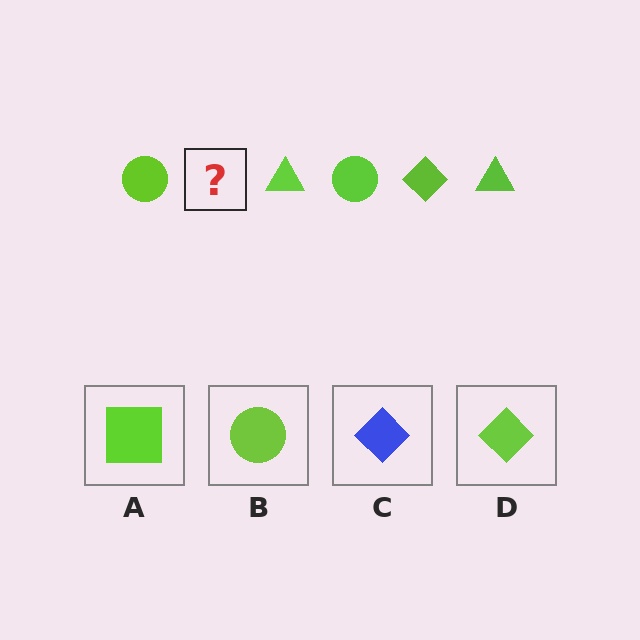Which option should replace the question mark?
Option D.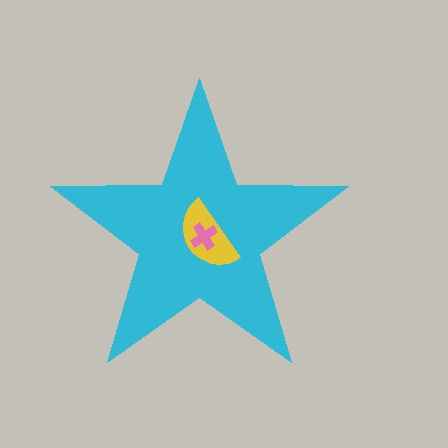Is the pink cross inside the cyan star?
Yes.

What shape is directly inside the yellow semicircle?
The pink cross.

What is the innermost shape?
The pink cross.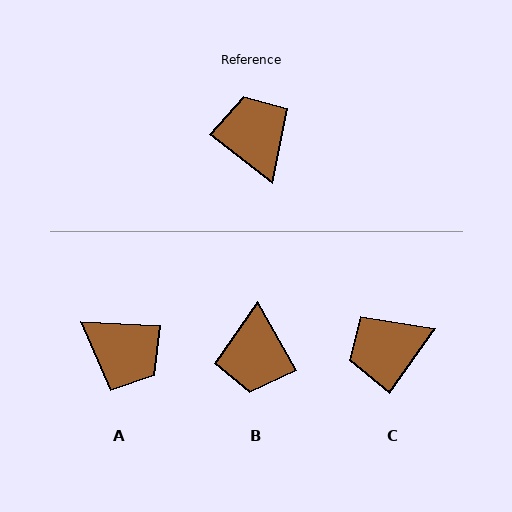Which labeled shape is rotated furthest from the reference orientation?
B, about 157 degrees away.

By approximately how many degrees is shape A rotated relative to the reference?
Approximately 145 degrees clockwise.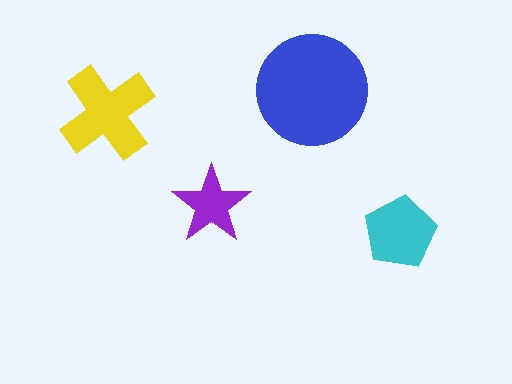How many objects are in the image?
There are 4 objects in the image.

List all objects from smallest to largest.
The purple star, the cyan pentagon, the yellow cross, the blue circle.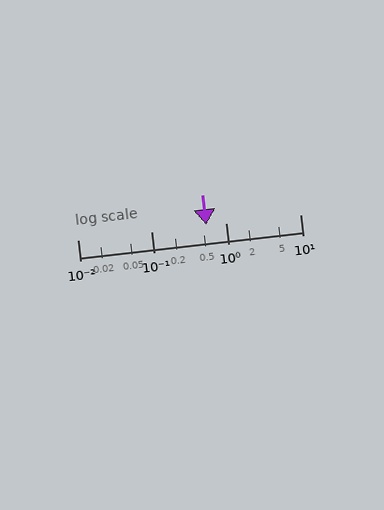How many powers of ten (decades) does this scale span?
The scale spans 3 decades, from 0.01 to 10.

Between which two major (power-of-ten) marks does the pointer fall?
The pointer is between 0.1 and 1.